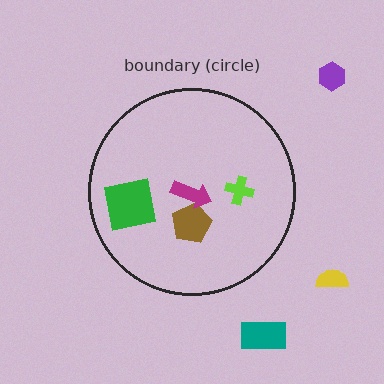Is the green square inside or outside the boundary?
Inside.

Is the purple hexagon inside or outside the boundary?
Outside.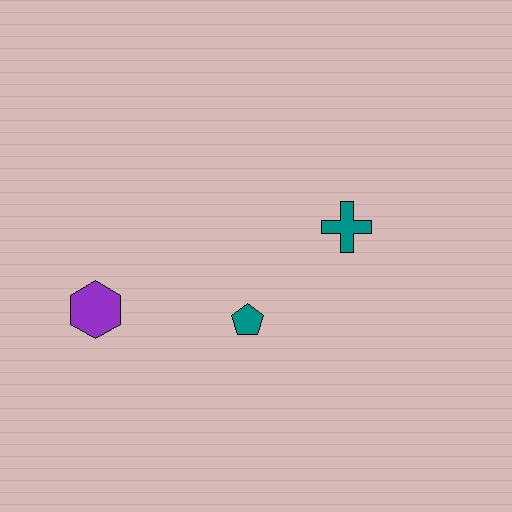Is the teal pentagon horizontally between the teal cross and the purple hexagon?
Yes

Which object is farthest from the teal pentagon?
The purple hexagon is farthest from the teal pentagon.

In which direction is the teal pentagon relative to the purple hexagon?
The teal pentagon is to the right of the purple hexagon.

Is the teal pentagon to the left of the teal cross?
Yes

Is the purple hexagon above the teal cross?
No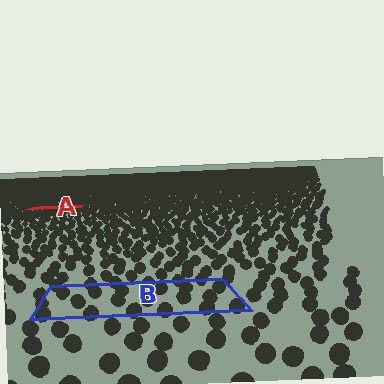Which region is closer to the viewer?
Region B is closer. The texture elements there are larger and more spread out.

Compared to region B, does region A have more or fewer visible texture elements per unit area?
Region A has more texture elements per unit area — they are packed more densely because it is farther away.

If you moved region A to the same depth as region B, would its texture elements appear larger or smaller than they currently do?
They would appear larger. At a closer depth, the same texture elements are projected at a bigger on-screen size.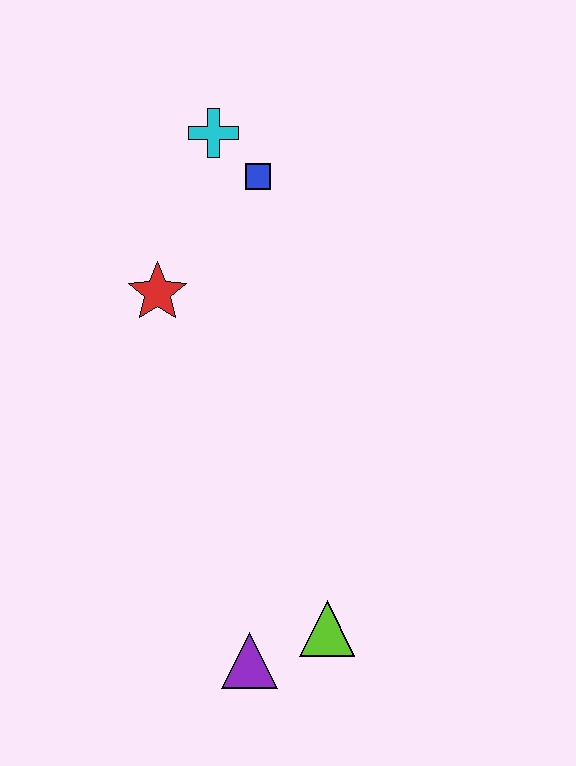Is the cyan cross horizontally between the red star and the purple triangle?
Yes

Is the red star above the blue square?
No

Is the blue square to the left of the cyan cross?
No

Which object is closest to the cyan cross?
The blue square is closest to the cyan cross.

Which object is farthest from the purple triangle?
The cyan cross is farthest from the purple triangle.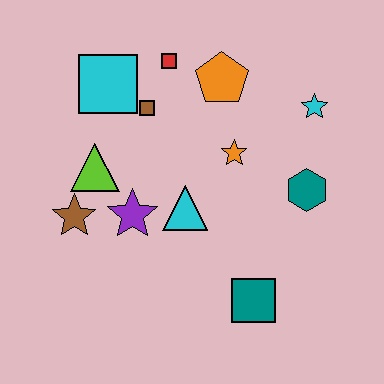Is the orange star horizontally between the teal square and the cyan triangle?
Yes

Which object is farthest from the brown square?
The teal square is farthest from the brown square.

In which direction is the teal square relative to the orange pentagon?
The teal square is below the orange pentagon.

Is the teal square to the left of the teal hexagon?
Yes